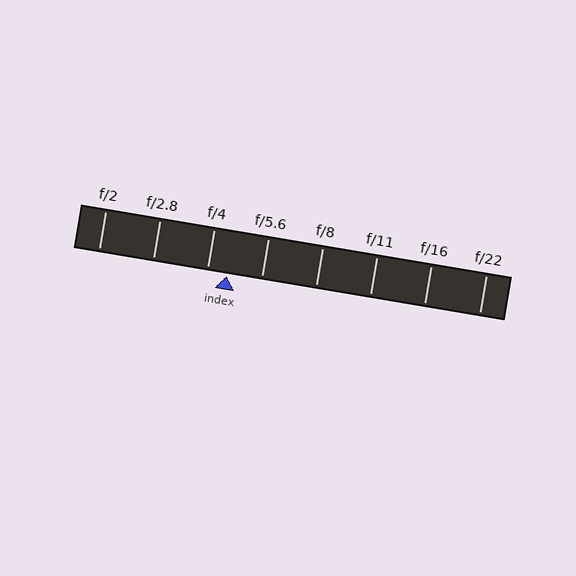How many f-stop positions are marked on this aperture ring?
There are 8 f-stop positions marked.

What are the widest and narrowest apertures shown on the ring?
The widest aperture shown is f/2 and the narrowest is f/22.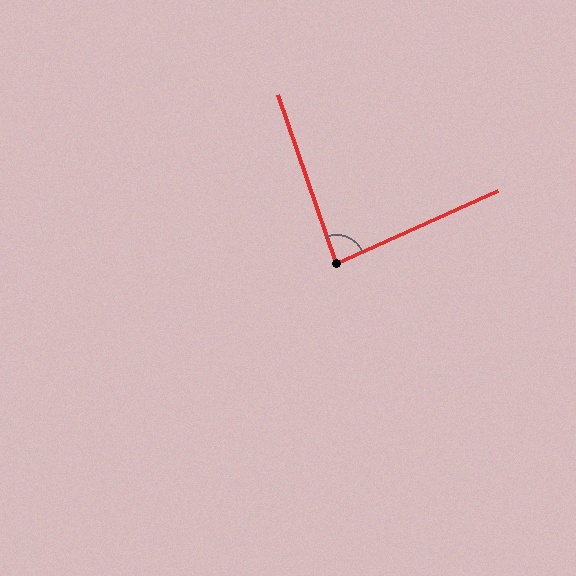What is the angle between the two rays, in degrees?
Approximately 85 degrees.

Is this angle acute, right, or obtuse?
It is acute.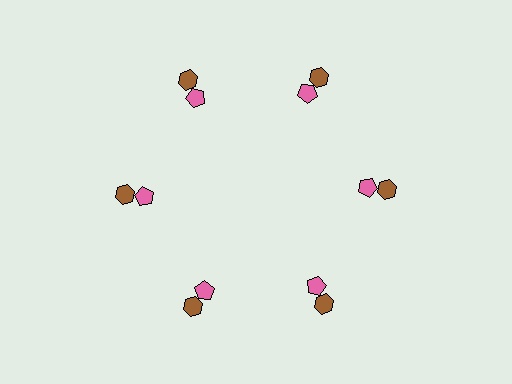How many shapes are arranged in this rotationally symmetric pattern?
There are 12 shapes, arranged in 6 groups of 2.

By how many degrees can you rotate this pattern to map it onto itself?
The pattern maps onto itself every 60 degrees of rotation.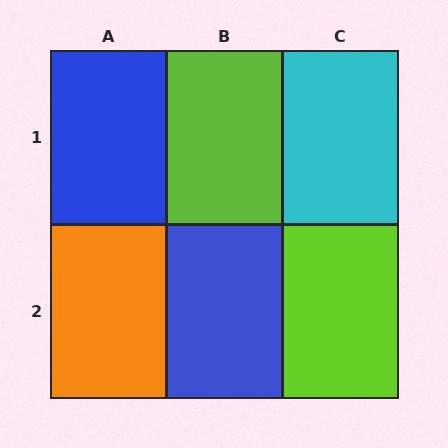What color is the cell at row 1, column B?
Lime.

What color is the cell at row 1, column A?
Blue.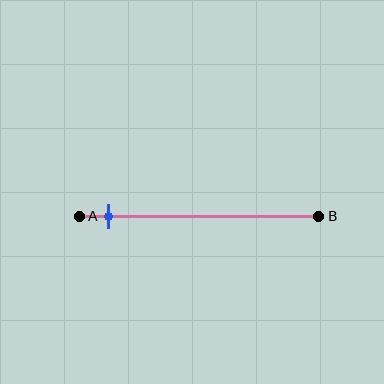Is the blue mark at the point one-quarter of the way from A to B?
No, the mark is at about 10% from A, not at the 25% one-quarter point.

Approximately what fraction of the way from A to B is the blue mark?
The blue mark is approximately 10% of the way from A to B.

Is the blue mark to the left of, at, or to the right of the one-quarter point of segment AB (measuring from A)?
The blue mark is to the left of the one-quarter point of segment AB.